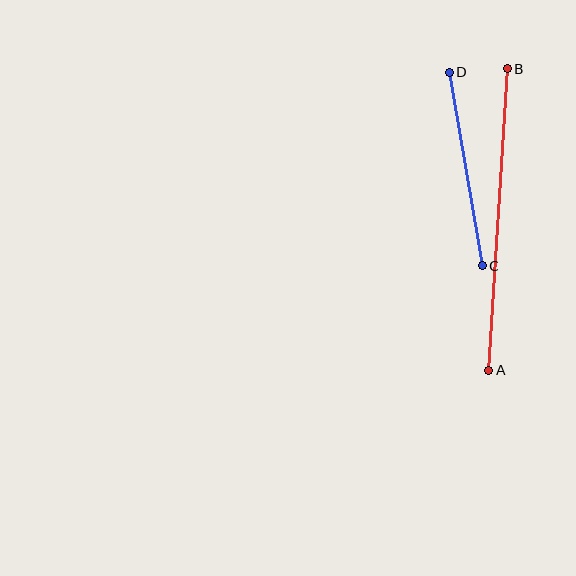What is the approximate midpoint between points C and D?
The midpoint is at approximately (466, 169) pixels.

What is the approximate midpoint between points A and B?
The midpoint is at approximately (498, 219) pixels.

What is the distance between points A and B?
The distance is approximately 302 pixels.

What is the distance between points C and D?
The distance is approximately 196 pixels.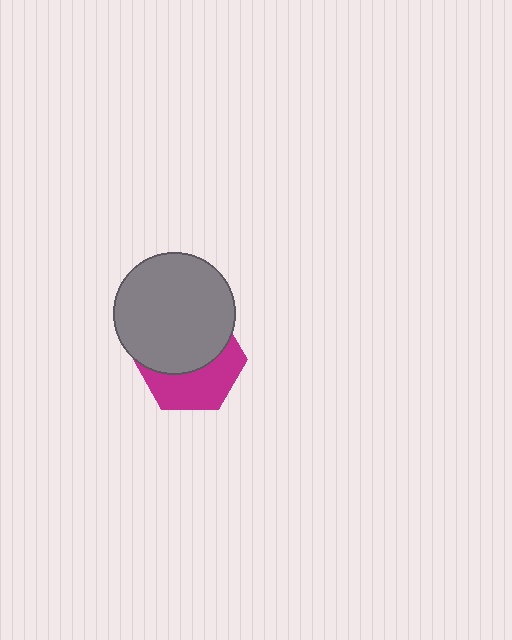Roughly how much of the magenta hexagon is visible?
A small part of it is visible (roughly 45%).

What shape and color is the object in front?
The object in front is a gray circle.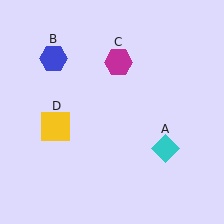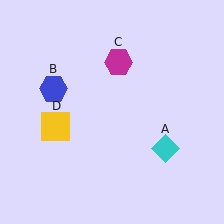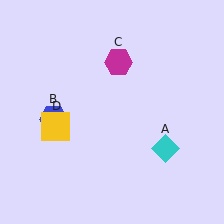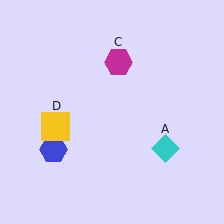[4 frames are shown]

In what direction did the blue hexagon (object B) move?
The blue hexagon (object B) moved down.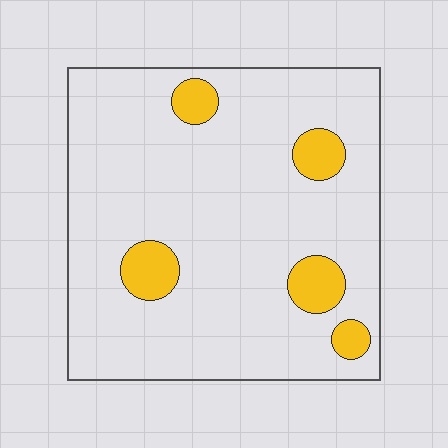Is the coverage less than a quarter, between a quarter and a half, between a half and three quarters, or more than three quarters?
Less than a quarter.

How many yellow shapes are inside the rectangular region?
5.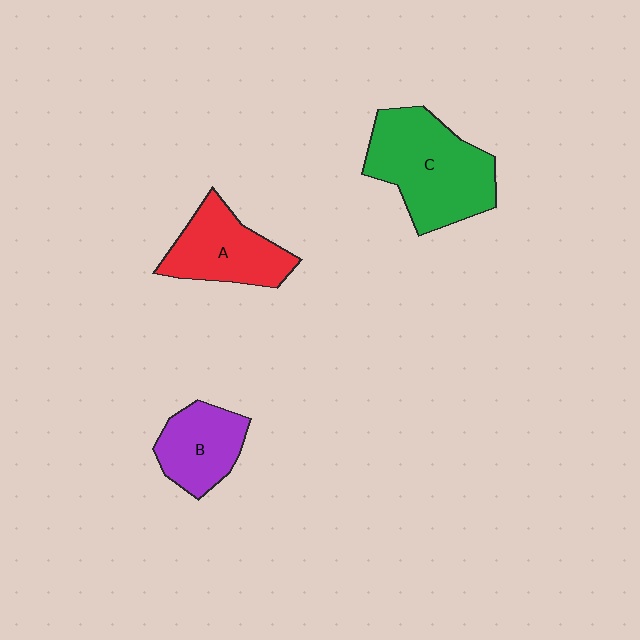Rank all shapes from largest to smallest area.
From largest to smallest: C (green), A (red), B (purple).